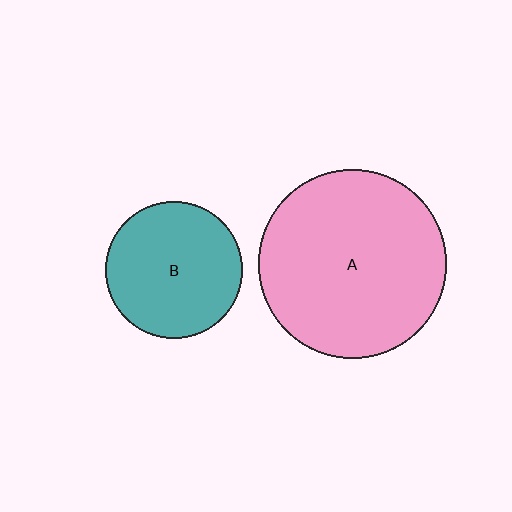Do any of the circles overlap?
No, none of the circles overlap.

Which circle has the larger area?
Circle A (pink).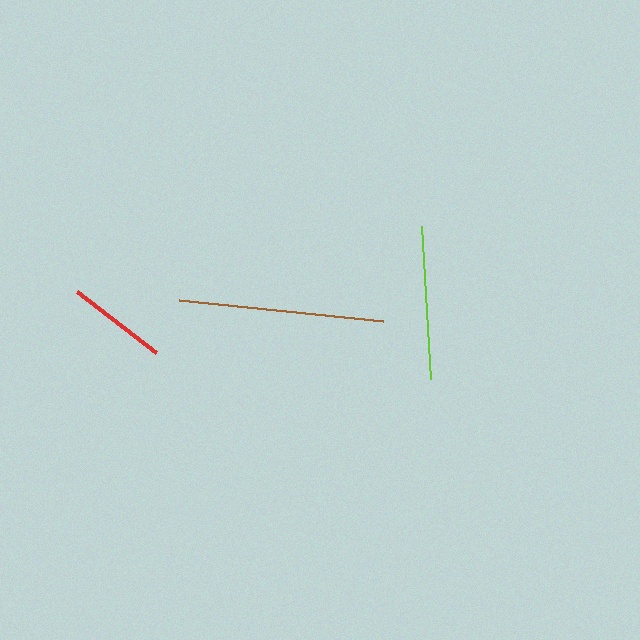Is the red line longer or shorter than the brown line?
The brown line is longer than the red line.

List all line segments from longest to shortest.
From longest to shortest: brown, lime, red.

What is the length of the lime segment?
The lime segment is approximately 154 pixels long.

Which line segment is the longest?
The brown line is the longest at approximately 205 pixels.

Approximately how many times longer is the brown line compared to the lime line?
The brown line is approximately 1.3 times the length of the lime line.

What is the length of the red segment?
The red segment is approximately 100 pixels long.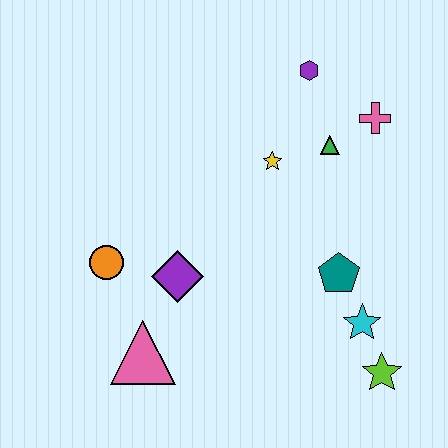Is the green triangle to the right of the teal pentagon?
No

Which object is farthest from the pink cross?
The pink triangle is farthest from the pink cross.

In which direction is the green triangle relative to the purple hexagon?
The green triangle is below the purple hexagon.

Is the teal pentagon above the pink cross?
No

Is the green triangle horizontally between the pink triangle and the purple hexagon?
No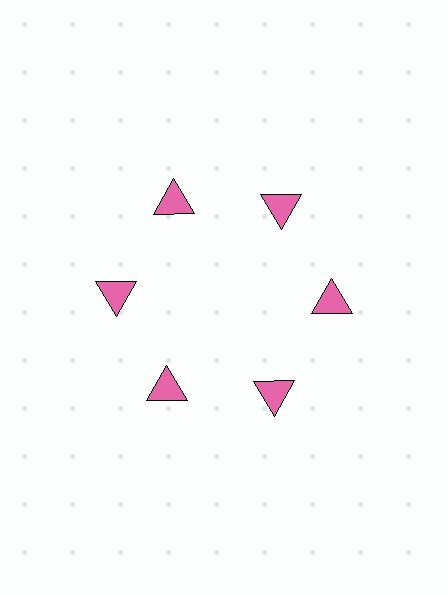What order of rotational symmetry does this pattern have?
This pattern has 6-fold rotational symmetry.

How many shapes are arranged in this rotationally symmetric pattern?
There are 6 shapes, arranged in 6 groups of 1.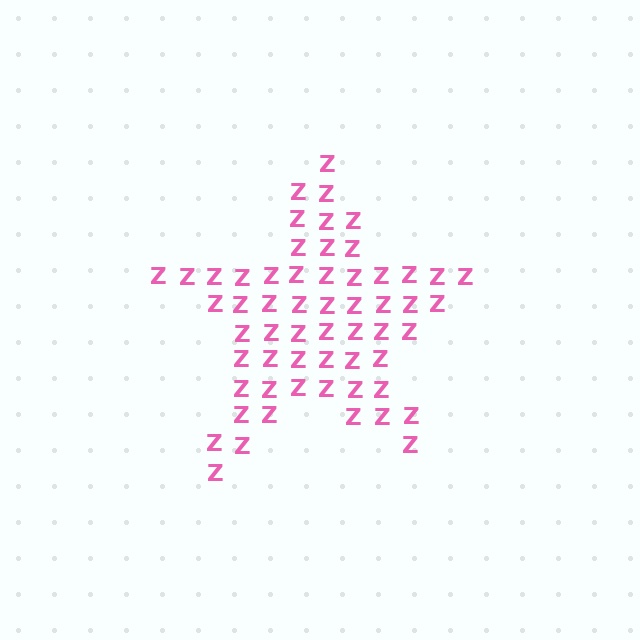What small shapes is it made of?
It is made of small letter Z's.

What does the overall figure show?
The overall figure shows a star.